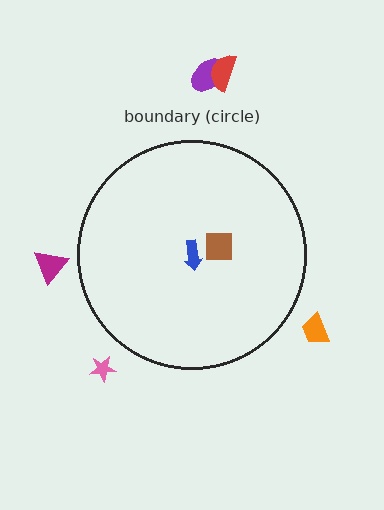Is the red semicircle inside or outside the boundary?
Outside.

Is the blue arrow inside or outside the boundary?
Inside.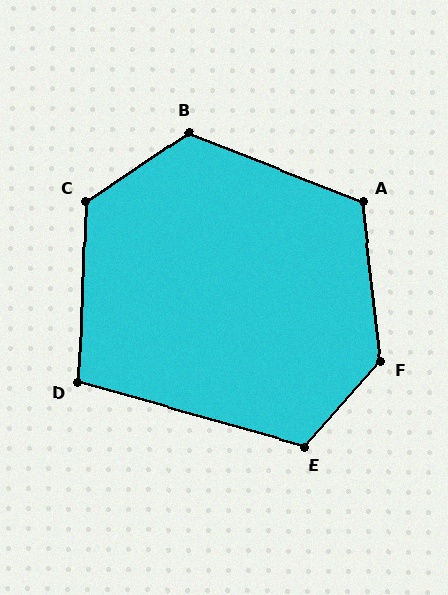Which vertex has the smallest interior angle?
D, at approximately 104 degrees.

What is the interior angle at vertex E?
Approximately 116 degrees (obtuse).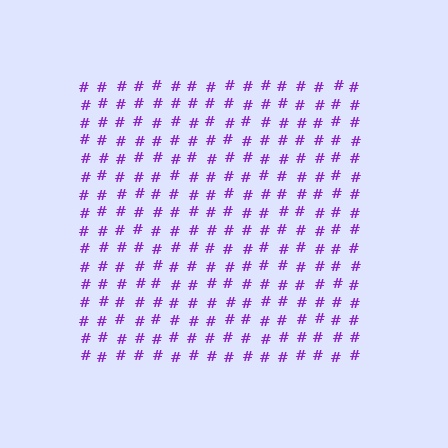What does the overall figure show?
The overall figure shows a square.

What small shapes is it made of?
It is made of small hash symbols.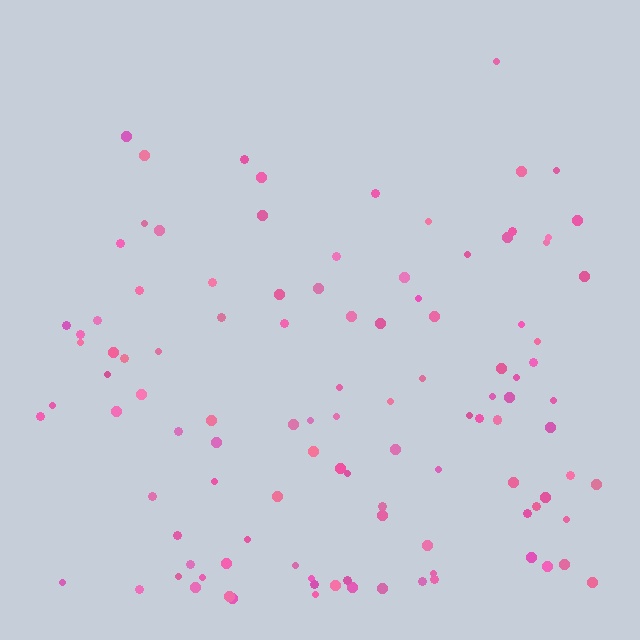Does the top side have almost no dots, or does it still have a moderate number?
Still a moderate number, just noticeably fewer than the bottom.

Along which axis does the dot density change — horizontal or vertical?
Vertical.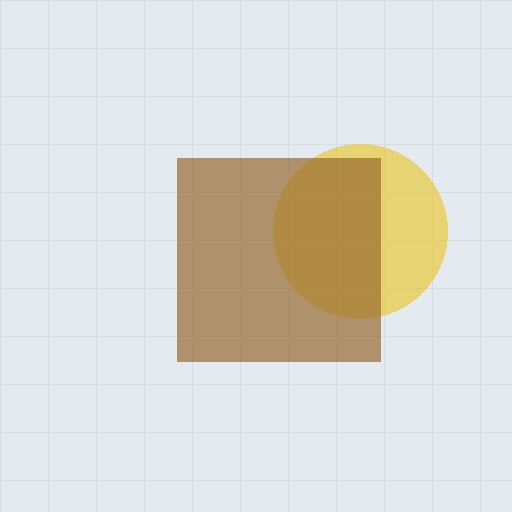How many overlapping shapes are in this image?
There are 2 overlapping shapes in the image.